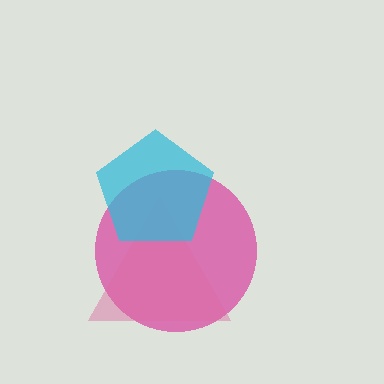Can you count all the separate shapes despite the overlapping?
Yes, there are 3 separate shapes.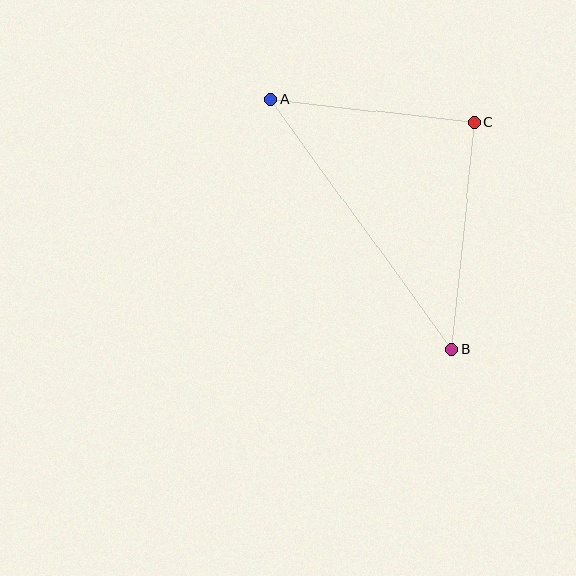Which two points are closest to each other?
Points A and C are closest to each other.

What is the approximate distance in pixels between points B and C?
The distance between B and C is approximately 228 pixels.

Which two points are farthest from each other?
Points A and B are farthest from each other.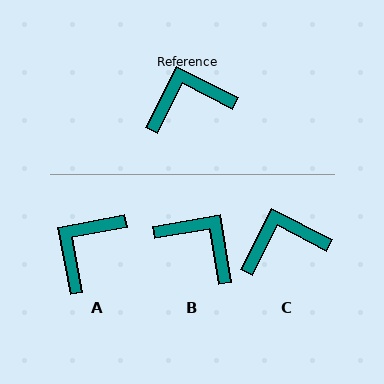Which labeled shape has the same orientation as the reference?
C.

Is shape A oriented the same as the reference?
No, it is off by about 38 degrees.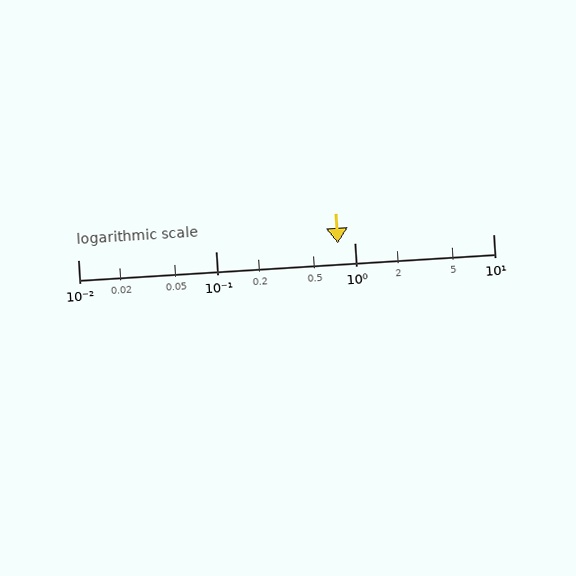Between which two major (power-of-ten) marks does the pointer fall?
The pointer is between 0.1 and 1.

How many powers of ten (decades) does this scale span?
The scale spans 3 decades, from 0.01 to 10.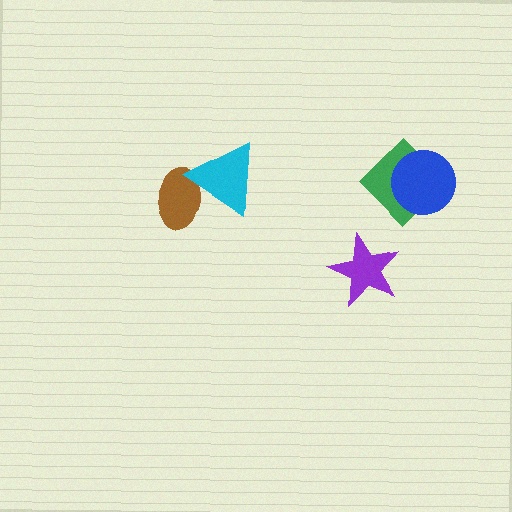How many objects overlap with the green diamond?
1 object overlaps with the green diamond.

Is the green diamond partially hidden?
Yes, it is partially covered by another shape.